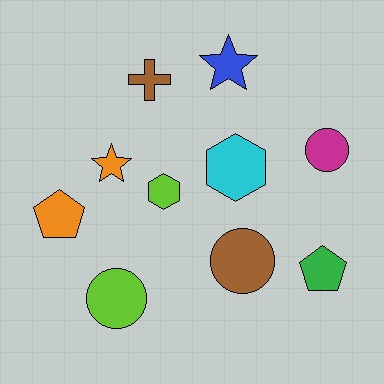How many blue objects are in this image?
There is 1 blue object.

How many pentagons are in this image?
There are 2 pentagons.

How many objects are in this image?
There are 10 objects.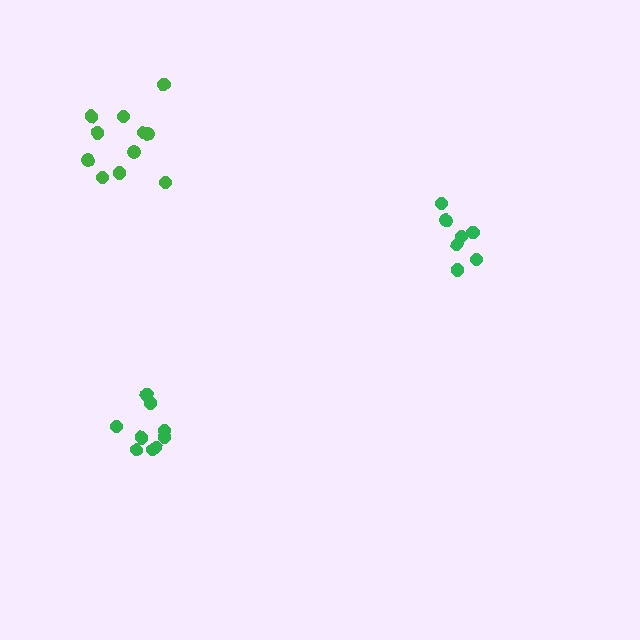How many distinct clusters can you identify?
There are 3 distinct clusters.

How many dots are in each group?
Group 1: 7 dots, Group 2: 9 dots, Group 3: 11 dots (27 total).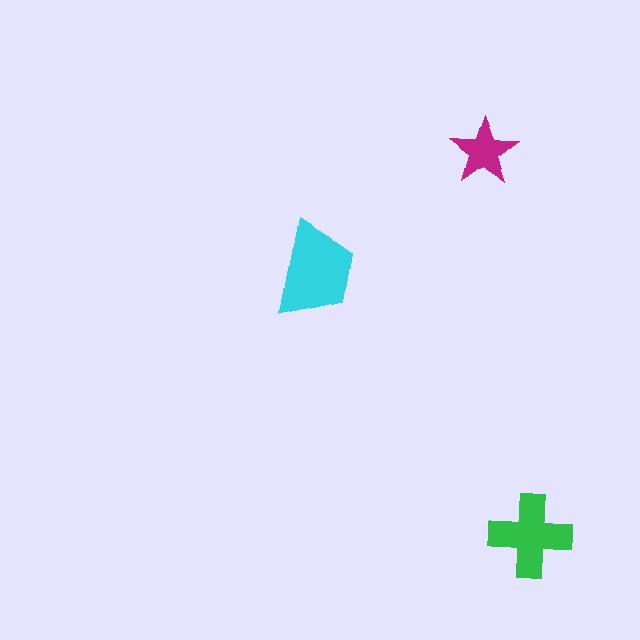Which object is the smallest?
The magenta star.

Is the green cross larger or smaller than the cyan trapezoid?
Smaller.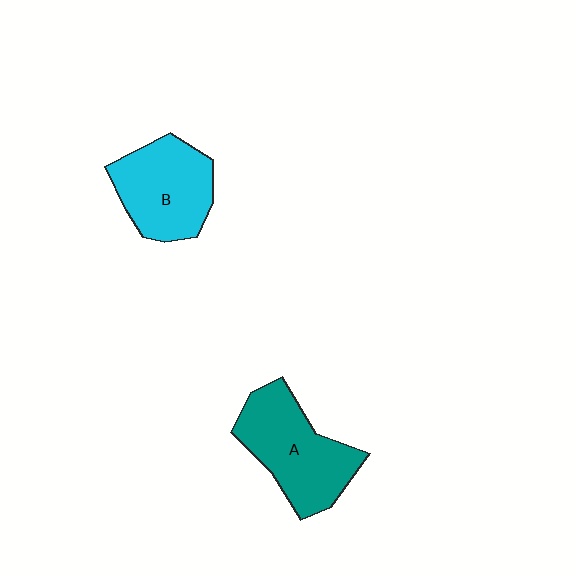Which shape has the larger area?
Shape A (teal).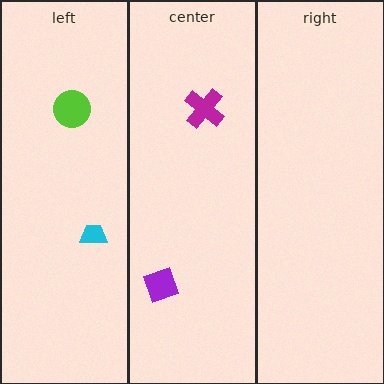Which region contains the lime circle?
The left region.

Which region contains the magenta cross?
The center region.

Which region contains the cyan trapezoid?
The left region.